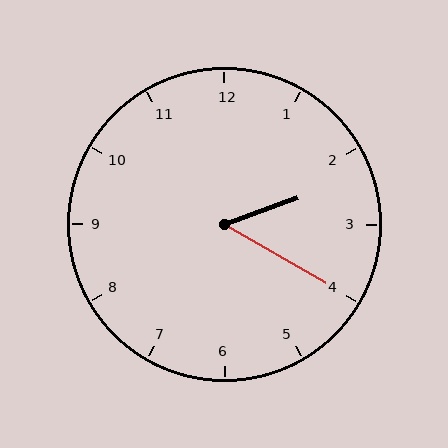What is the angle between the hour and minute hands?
Approximately 50 degrees.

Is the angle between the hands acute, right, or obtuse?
It is acute.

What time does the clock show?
2:20.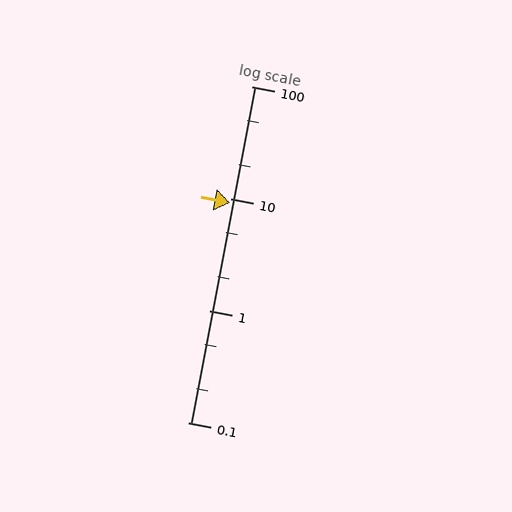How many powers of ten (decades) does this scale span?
The scale spans 3 decades, from 0.1 to 100.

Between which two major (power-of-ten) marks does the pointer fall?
The pointer is between 1 and 10.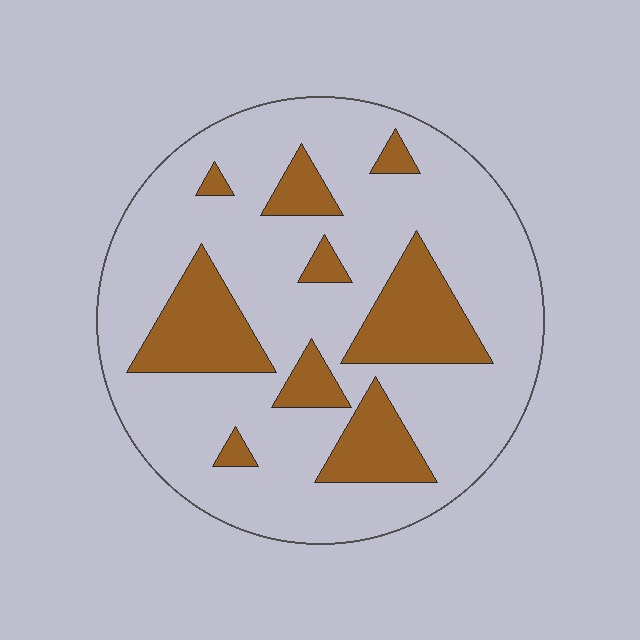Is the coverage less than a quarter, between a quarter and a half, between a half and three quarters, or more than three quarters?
Less than a quarter.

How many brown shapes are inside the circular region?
9.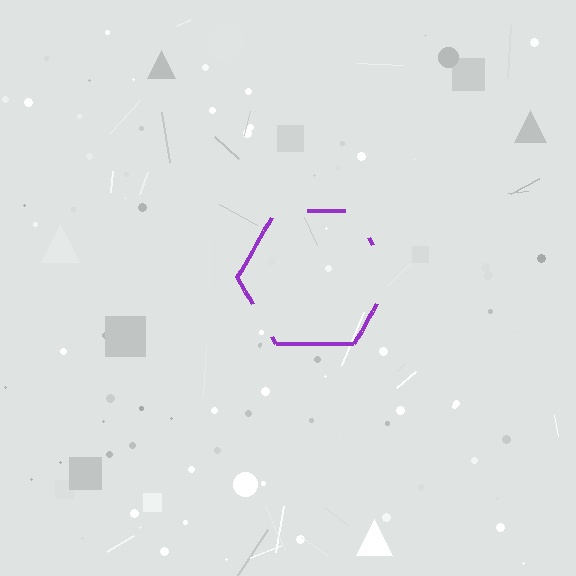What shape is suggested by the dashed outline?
The dashed outline suggests a hexagon.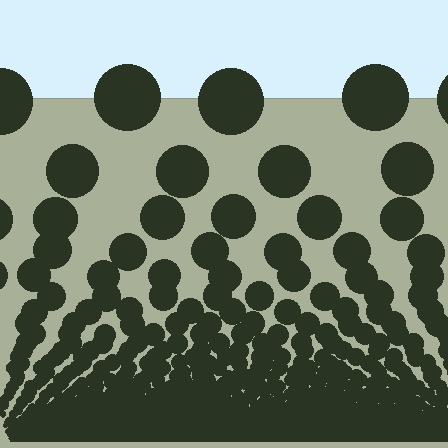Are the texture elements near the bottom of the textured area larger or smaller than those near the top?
Smaller. The gradient is inverted — elements near the bottom are smaller and denser.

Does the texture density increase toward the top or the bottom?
Density increases toward the bottom.